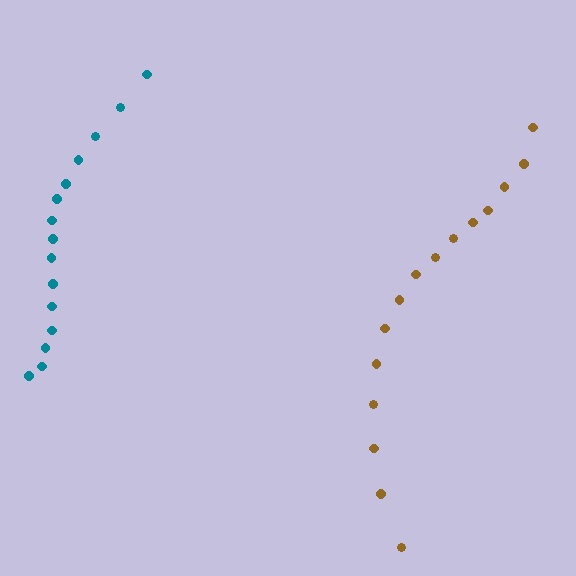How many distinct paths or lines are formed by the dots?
There are 2 distinct paths.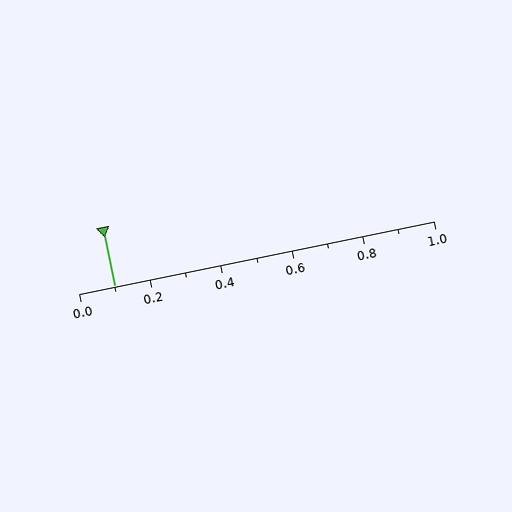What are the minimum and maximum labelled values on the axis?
The axis runs from 0.0 to 1.0.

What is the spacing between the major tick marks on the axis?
The major ticks are spaced 0.2 apart.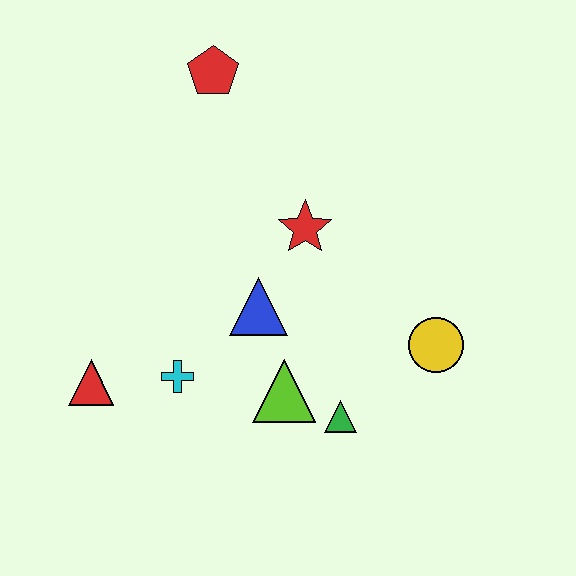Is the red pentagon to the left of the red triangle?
No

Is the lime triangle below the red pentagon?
Yes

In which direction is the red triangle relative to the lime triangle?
The red triangle is to the left of the lime triangle.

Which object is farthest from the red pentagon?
The green triangle is farthest from the red pentagon.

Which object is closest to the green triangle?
The lime triangle is closest to the green triangle.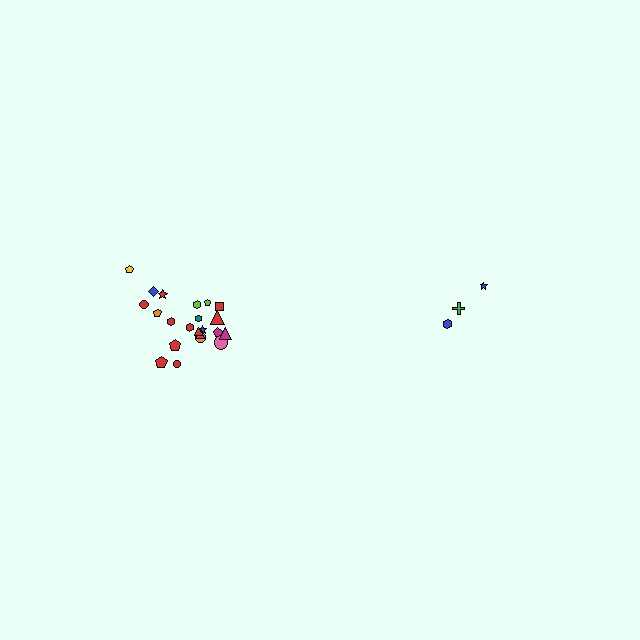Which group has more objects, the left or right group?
The left group.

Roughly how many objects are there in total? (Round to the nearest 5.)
Roughly 25 objects in total.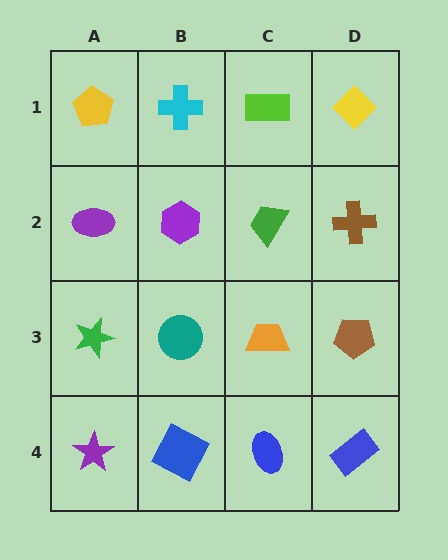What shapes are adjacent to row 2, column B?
A cyan cross (row 1, column B), a teal circle (row 3, column B), a purple ellipse (row 2, column A), a green trapezoid (row 2, column C).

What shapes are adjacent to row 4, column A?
A green star (row 3, column A), a blue square (row 4, column B).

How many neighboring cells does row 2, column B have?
4.